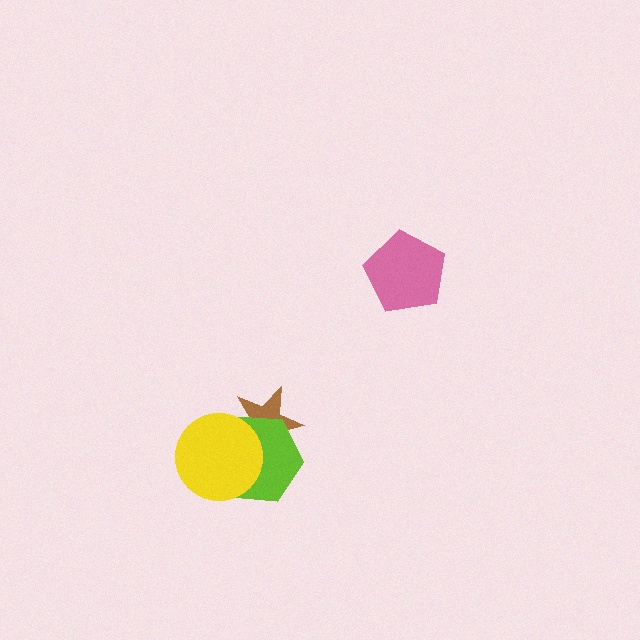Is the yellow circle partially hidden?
No, no other shape covers it.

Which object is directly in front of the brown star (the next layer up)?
The lime hexagon is directly in front of the brown star.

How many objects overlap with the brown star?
2 objects overlap with the brown star.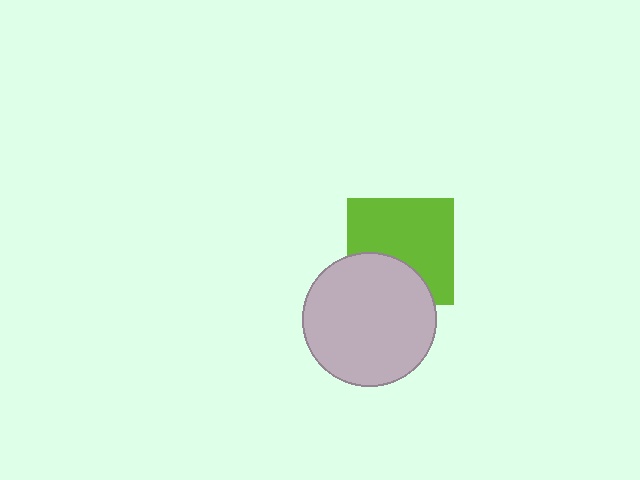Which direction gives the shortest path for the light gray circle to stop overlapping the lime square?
Moving down gives the shortest separation.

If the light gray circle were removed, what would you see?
You would see the complete lime square.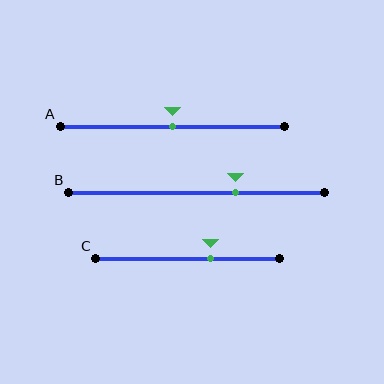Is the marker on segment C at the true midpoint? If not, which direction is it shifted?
No, the marker on segment C is shifted to the right by about 12% of the segment length.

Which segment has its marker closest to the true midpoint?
Segment A has its marker closest to the true midpoint.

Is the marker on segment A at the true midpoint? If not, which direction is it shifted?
Yes, the marker on segment A is at the true midpoint.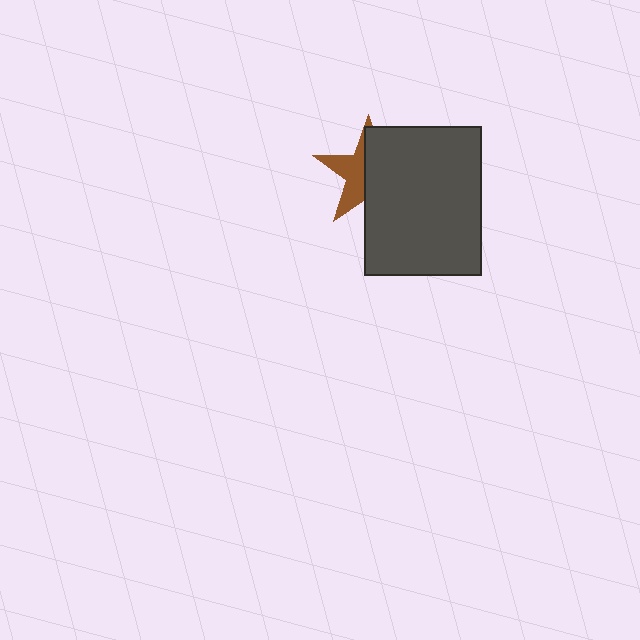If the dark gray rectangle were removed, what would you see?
You would see the complete brown star.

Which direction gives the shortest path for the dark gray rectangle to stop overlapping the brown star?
Moving right gives the shortest separation.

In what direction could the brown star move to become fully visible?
The brown star could move left. That would shift it out from behind the dark gray rectangle entirely.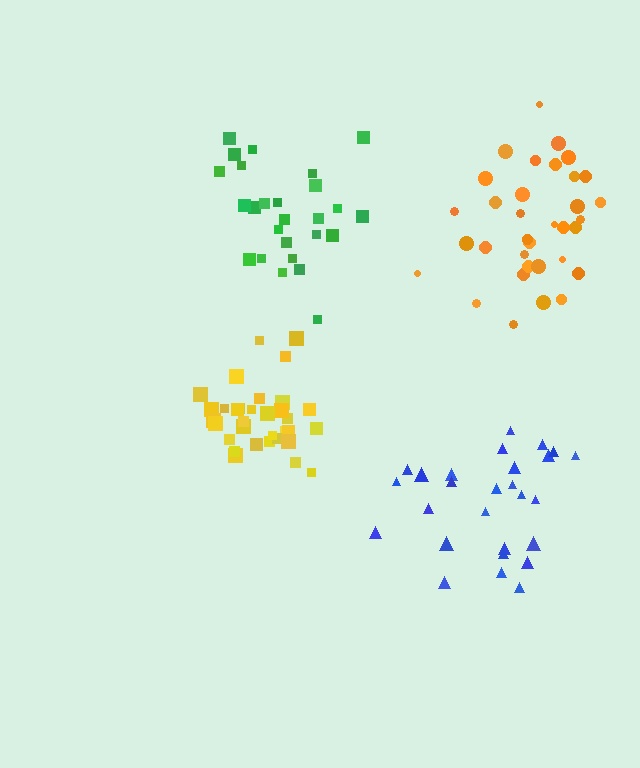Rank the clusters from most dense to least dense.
yellow, orange, green, blue.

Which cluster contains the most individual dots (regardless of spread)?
Orange (34).